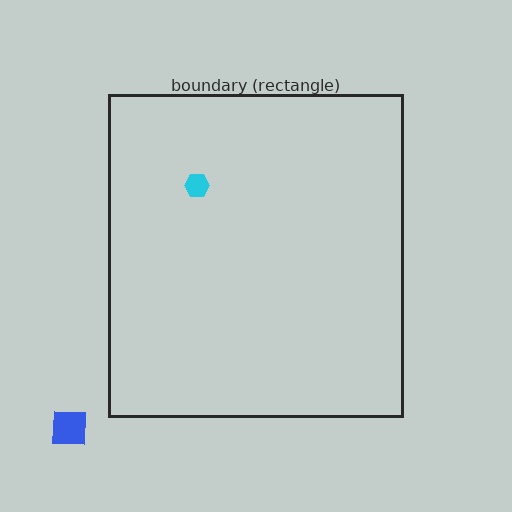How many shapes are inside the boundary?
1 inside, 1 outside.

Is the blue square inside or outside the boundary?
Outside.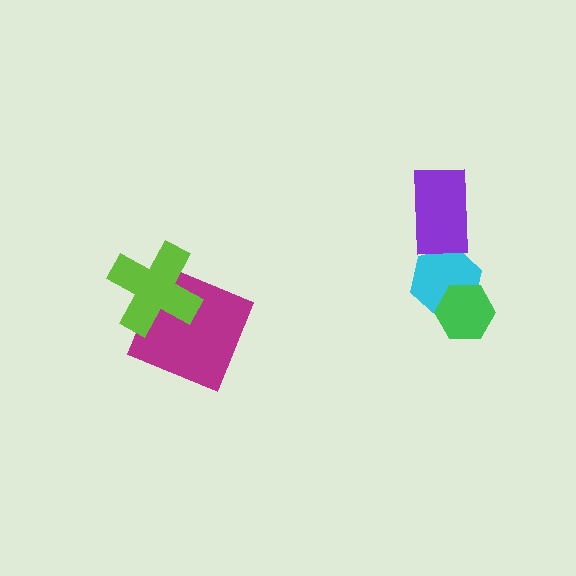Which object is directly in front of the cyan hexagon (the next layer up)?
The green hexagon is directly in front of the cyan hexagon.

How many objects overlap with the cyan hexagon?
2 objects overlap with the cyan hexagon.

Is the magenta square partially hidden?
Yes, it is partially covered by another shape.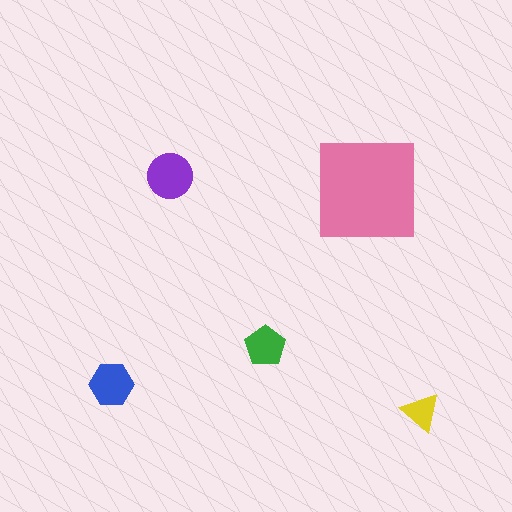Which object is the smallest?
The yellow triangle.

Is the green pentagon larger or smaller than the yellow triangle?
Larger.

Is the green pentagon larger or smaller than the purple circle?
Smaller.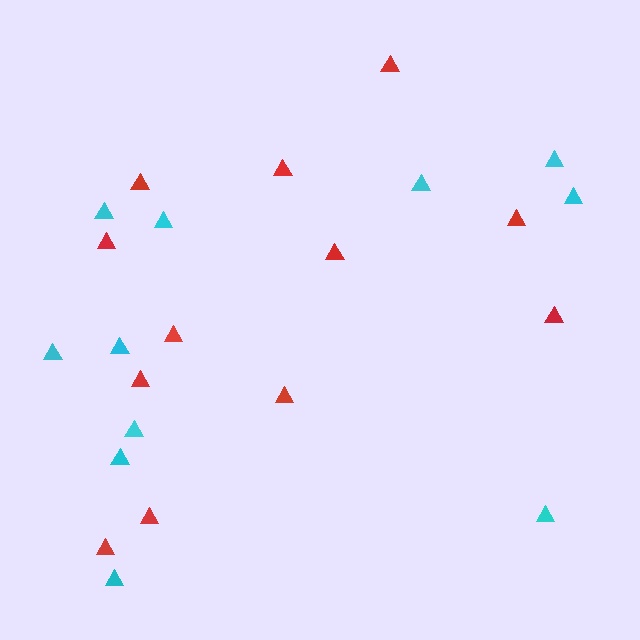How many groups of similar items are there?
There are 2 groups: one group of red triangles (12) and one group of cyan triangles (11).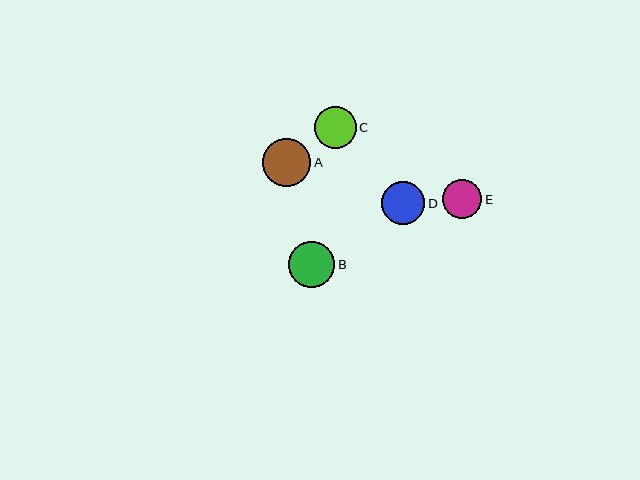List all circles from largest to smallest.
From largest to smallest: A, B, D, C, E.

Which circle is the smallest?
Circle E is the smallest with a size of approximately 39 pixels.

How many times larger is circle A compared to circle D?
Circle A is approximately 1.1 times the size of circle D.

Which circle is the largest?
Circle A is the largest with a size of approximately 48 pixels.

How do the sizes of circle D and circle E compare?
Circle D and circle E are approximately the same size.